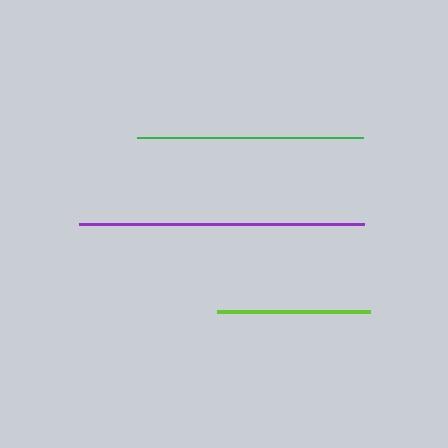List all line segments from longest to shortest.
From longest to shortest: purple, green, lime.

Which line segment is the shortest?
The lime line is the shortest at approximately 154 pixels.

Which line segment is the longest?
The purple line is the longest at approximately 285 pixels.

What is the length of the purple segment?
The purple segment is approximately 285 pixels long.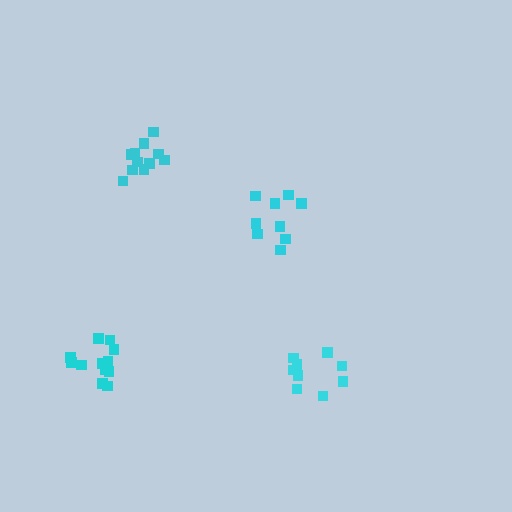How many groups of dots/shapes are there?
There are 4 groups.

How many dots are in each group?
Group 1: 11 dots, Group 2: 12 dots, Group 3: 9 dots, Group 4: 9 dots (41 total).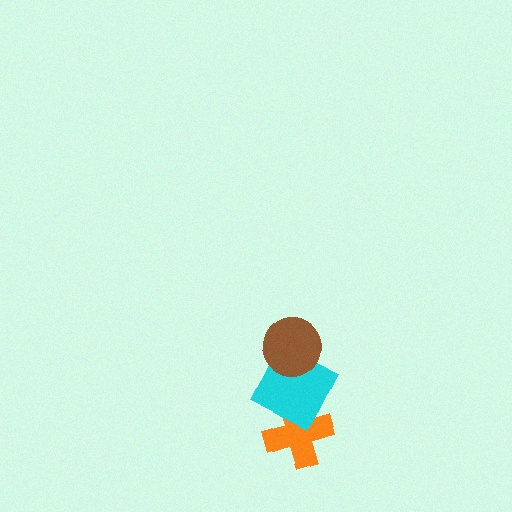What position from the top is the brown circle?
The brown circle is 1st from the top.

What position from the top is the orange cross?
The orange cross is 3rd from the top.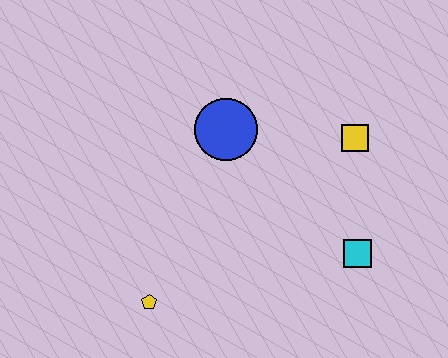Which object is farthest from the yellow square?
The yellow pentagon is farthest from the yellow square.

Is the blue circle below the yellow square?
No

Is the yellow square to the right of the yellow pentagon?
Yes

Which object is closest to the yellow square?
The cyan square is closest to the yellow square.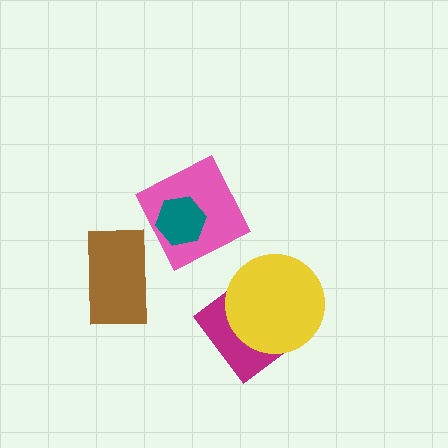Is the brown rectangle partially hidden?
No, no other shape covers it.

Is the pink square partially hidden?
Yes, it is partially covered by another shape.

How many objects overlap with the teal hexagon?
1 object overlaps with the teal hexagon.